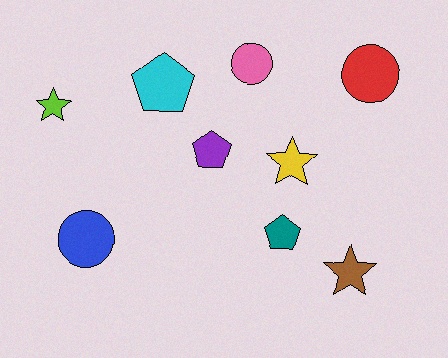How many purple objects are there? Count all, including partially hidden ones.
There is 1 purple object.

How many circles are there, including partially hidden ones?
There are 3 circles.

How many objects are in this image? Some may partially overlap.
There are 9 objects.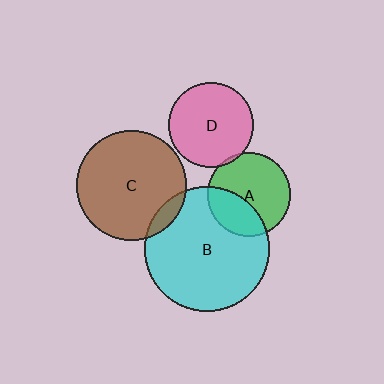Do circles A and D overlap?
Yes.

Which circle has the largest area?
Circle B (cyan).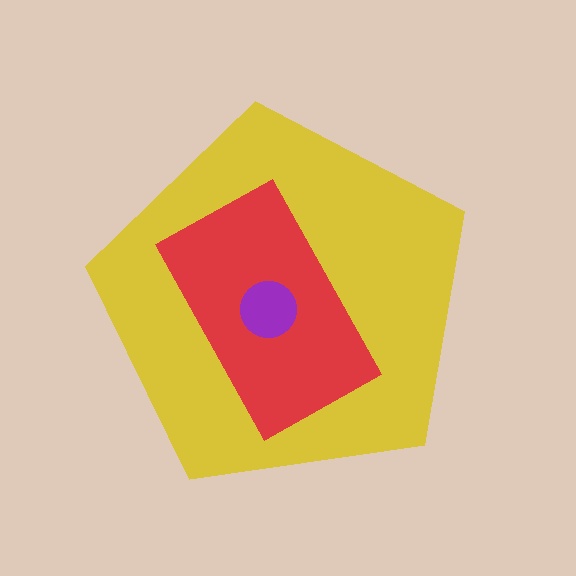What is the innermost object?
The purple circle.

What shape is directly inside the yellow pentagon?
The red rectangle.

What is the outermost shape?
The yellow pentagon.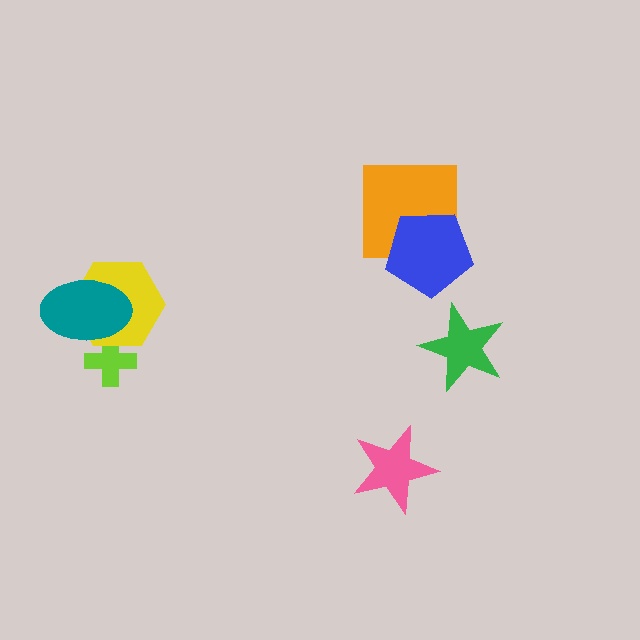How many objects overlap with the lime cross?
2 objects overlap with the lime cross.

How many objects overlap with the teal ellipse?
2 objects overlap with the teal ellipse.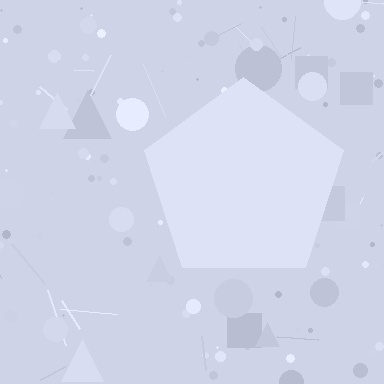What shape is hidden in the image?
A pentagon is hidden in the image.